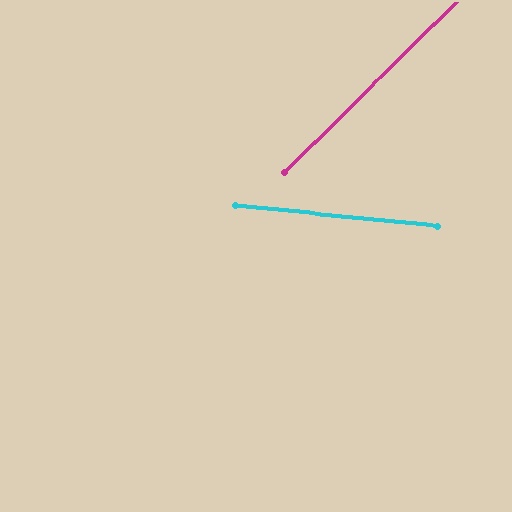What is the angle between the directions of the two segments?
Approximately 51 degrees.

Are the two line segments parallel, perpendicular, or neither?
Neither parallel nor perpendicular — they differ by about 51°.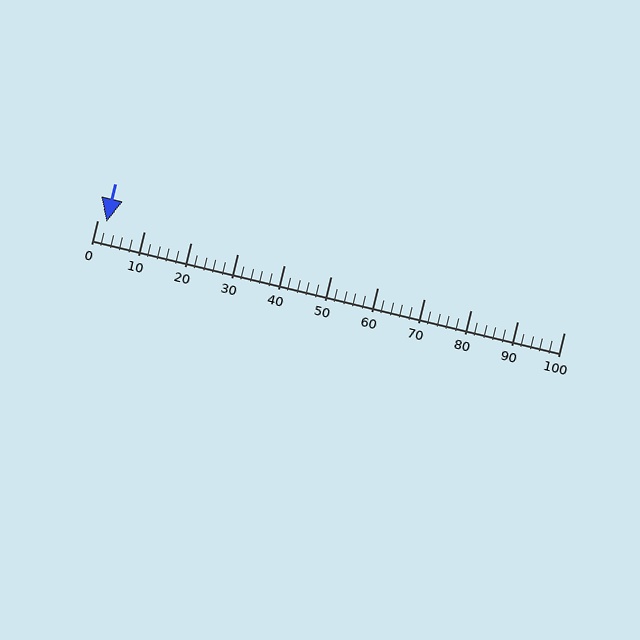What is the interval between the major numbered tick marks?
The major tick marks are spaced 10 units apart.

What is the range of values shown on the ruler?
The ruler shows values from 0 to 100.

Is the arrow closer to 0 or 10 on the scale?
The arrow is closer to 0.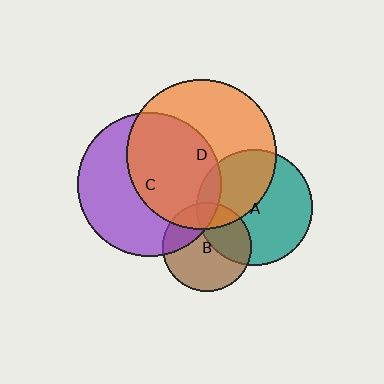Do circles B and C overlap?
Yes.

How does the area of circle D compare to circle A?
Approximately 1.7 times.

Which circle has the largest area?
Circle D (orange).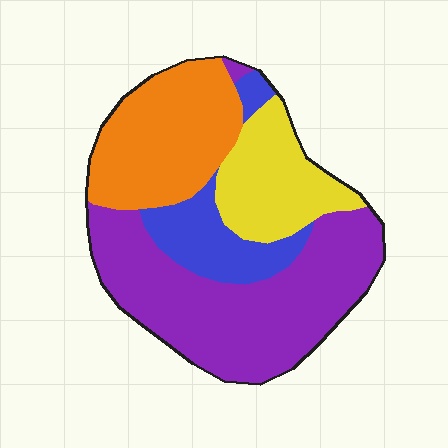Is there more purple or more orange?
Purple.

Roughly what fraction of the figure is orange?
Orange takes up about one quarter (1/4) of the figure.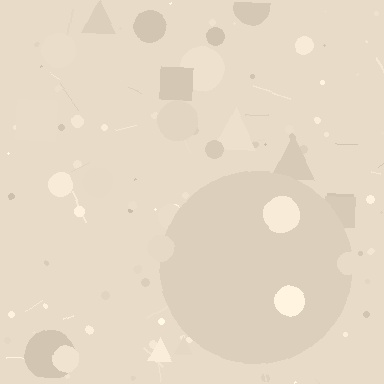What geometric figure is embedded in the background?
A circle is embedded in the background.